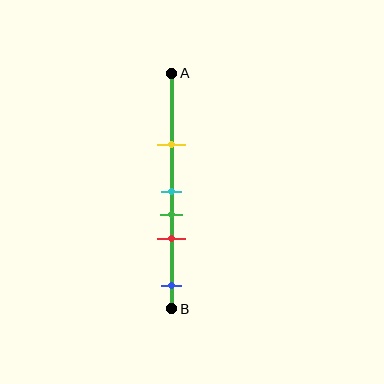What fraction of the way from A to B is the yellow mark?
The yellow mark is approximately 30% (0.3) of the way from A to B.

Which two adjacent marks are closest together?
The cyan and green marks are the closest adjacent pair.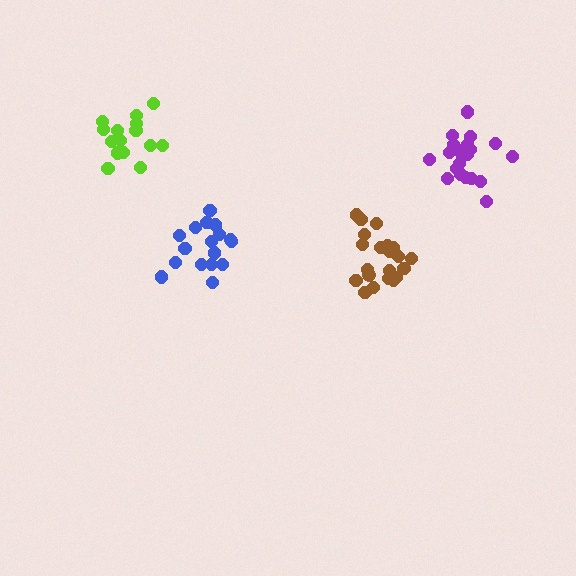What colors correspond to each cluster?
The clusters are colored: purple, blue, brown, lime.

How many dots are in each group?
Group 1: 21 dots, Group 2: 17 dots, Group 3: 21 dots, Group 4: 15 dots (74 total).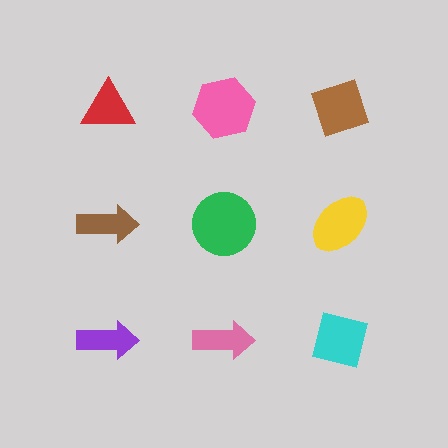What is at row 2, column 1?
A brown arrow.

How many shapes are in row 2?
3 shapes.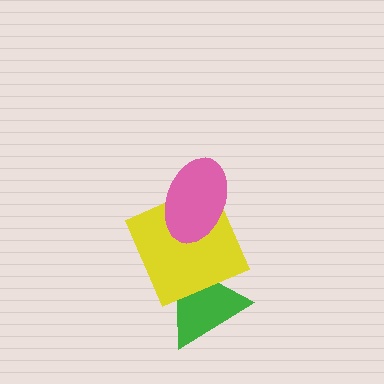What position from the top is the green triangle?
The green triangle is 3rd from the top.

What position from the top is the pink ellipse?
The pink ellipse is 1st from the top.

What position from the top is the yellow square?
The yellow square is 2nd from the top.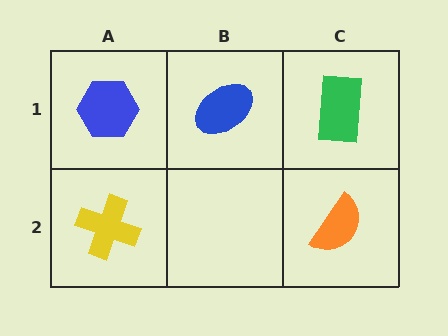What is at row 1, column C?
A green rectangle.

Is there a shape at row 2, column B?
No, that cell is empty.